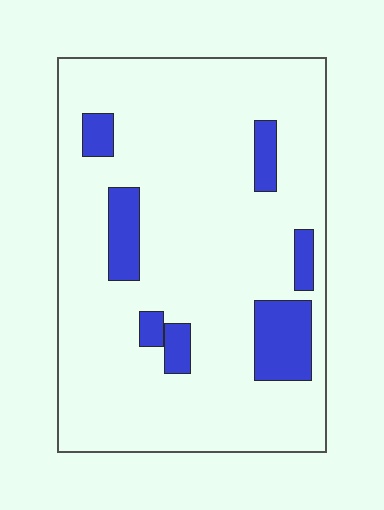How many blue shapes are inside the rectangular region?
7.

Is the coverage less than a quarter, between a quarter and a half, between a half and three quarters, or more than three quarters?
Less than a quarter.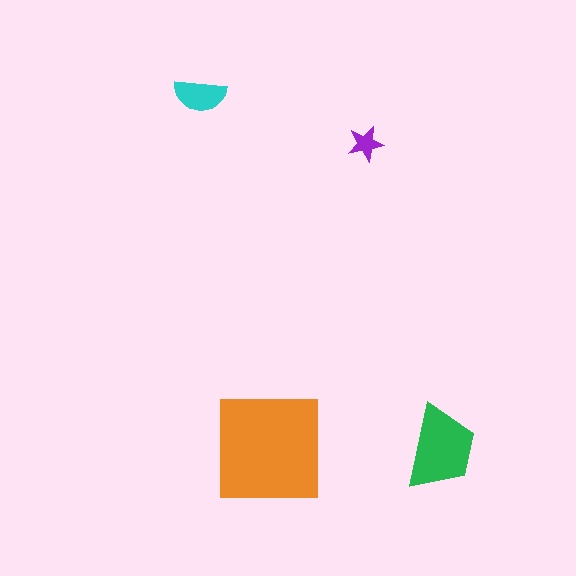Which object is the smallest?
The purple star.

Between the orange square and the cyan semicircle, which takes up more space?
The orange square.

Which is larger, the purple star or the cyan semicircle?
The cyan semicircle.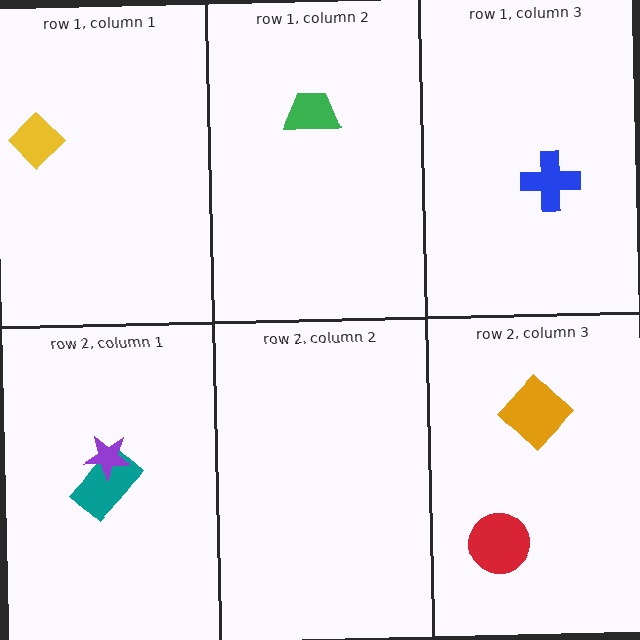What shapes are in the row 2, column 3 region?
The orange diamond, the red circle.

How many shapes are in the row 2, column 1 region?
2.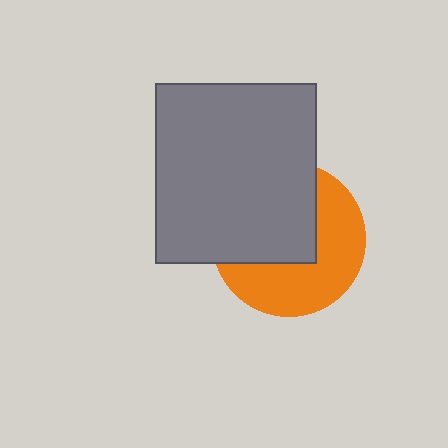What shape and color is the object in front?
The object in front is a gray rectangle.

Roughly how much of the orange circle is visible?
About half of it is visible (roughly 50%).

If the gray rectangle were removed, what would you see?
You would see the complete orange circle.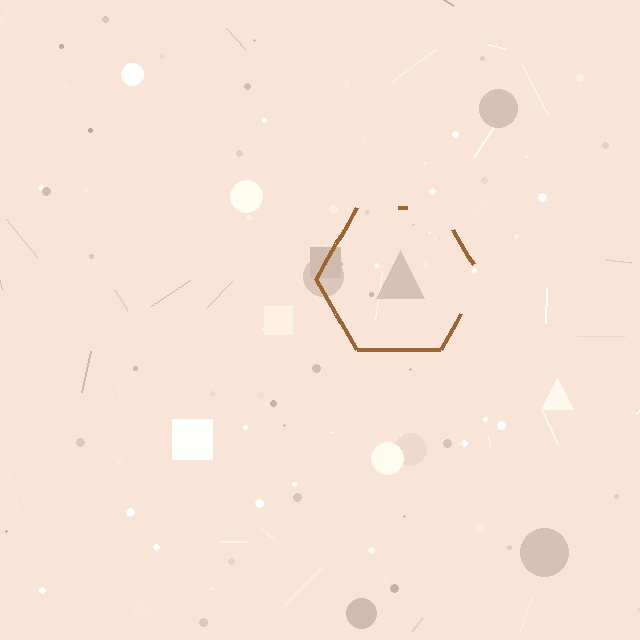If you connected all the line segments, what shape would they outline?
They would outline a hexagon.